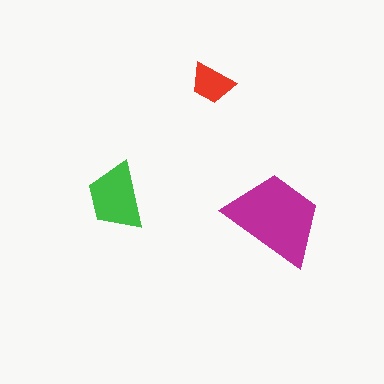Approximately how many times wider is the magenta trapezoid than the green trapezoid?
About 1.5 times wider.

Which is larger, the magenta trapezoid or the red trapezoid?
The magenta one.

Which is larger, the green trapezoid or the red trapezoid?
The green one.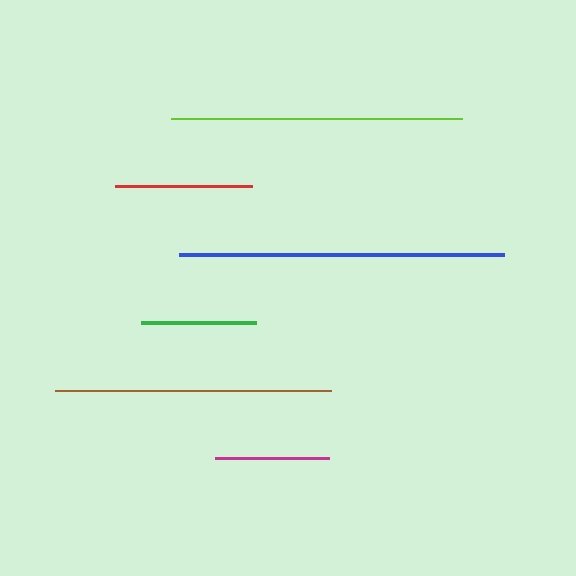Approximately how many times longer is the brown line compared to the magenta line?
The brown line is approximately 2.4 times the length of the magenta line.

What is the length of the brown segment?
The brown segment is approximately 276 pixels long.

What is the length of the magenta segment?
The magenta segment is approximately 114 pixels long.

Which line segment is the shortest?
The magenta line is the shortest at approximately 114 pixels.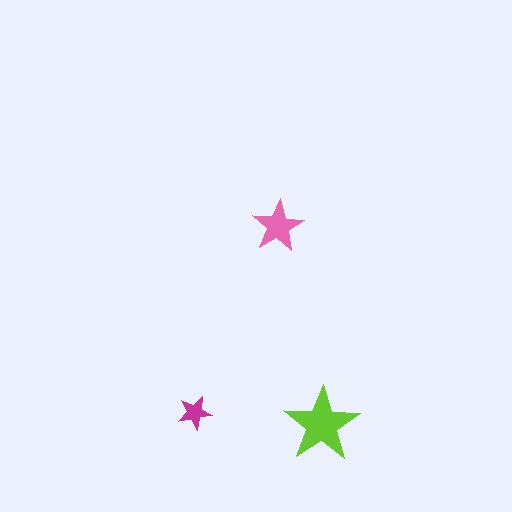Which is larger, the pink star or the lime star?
The lime one.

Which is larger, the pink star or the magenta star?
The pink one.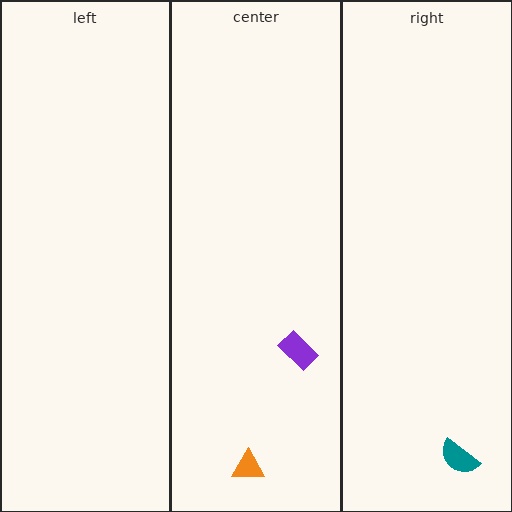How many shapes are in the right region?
1.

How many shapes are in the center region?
2.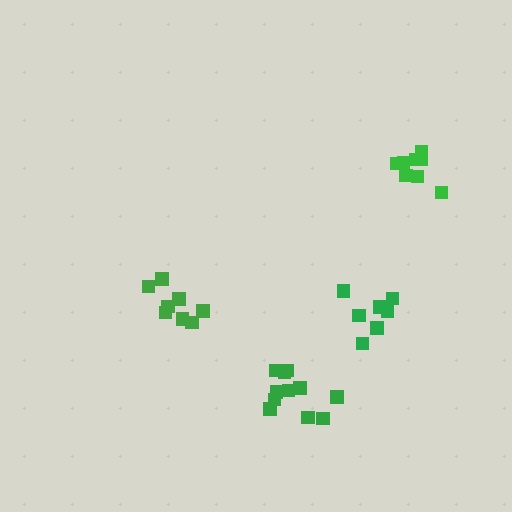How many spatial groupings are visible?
There are 4 spatial groupings.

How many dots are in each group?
Group 1: 11 dots, Group 2: 8 dots, Group 3: 8 dots, Group 4: 7 dots (34 total).